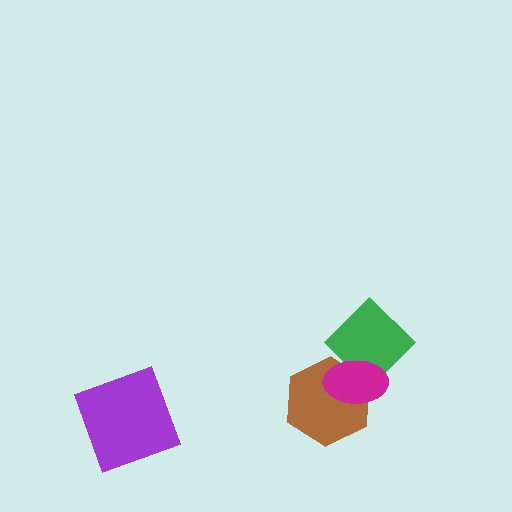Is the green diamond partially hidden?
Yes, it is partially covered by another shape.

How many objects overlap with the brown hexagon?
2 objects overlap with the brown hexagon.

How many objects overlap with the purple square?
0 objects overlap with the purple square.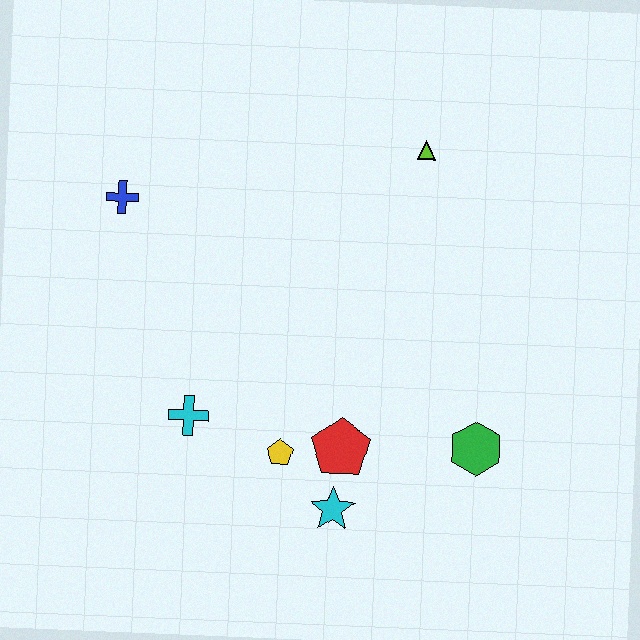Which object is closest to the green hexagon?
The red pentagon is closest to the green hexagon.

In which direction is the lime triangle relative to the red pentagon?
The lime triangle is above the red pentagon.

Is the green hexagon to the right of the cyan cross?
Yes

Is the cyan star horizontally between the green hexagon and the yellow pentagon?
Yes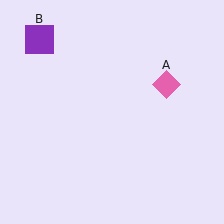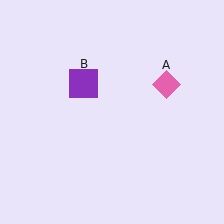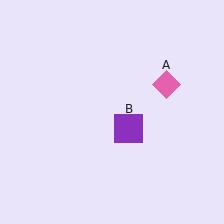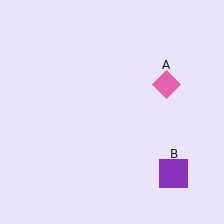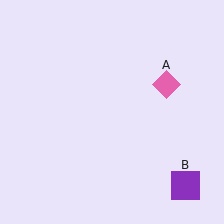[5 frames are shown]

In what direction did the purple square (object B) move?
The purple square (object B) moved down and to the right.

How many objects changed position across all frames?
1 object changed position: purple square (object B).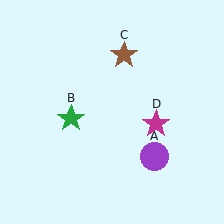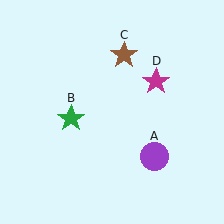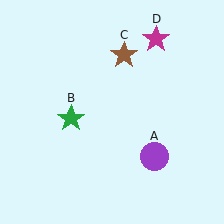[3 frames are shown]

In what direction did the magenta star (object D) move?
The magenta star (object D) moved up.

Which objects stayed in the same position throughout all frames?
Purple circle (object A) and green star (object B) and brown star (object C) remained stationary.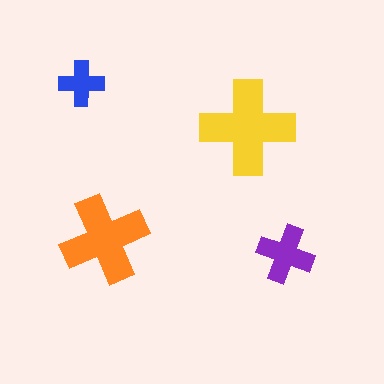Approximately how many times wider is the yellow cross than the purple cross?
About 1.5 times wider.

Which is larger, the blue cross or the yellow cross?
The yellow one.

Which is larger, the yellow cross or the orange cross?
The yellow one.